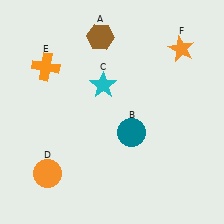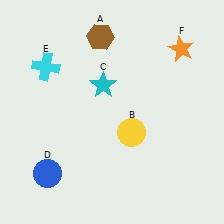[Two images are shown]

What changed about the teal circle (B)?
In Image 1, B is teal. In Image 2, it changed to yellow.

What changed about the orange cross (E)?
In Image 1, E is orange. In Image 2, it changed to cyan.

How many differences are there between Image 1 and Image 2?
There are 3 differences between the two images.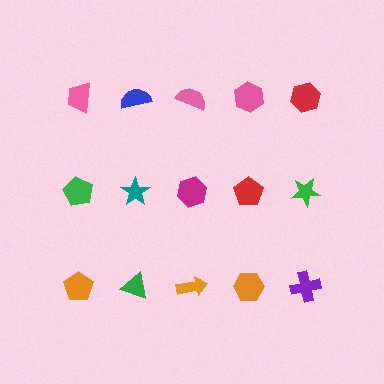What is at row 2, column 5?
A green star.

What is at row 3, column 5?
A purple cross.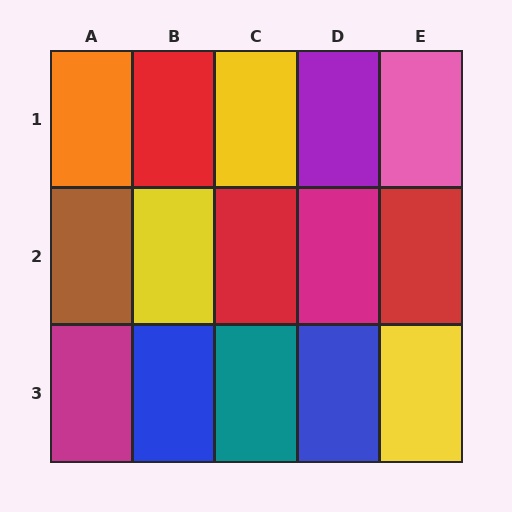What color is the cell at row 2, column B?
Yellow.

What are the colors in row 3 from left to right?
Magenta, blue, teal, blue, yellow.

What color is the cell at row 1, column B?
Red.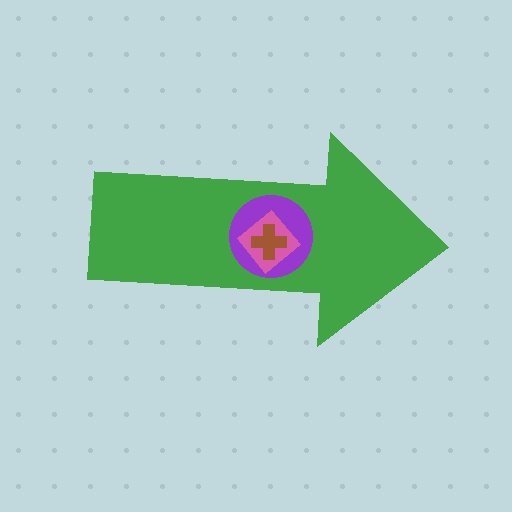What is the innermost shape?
The brown cross.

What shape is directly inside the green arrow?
The purple circle.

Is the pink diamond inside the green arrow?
Yes.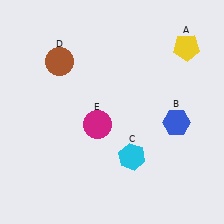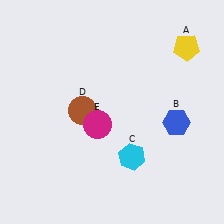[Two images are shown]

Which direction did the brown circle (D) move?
The brown circle (D) moved down.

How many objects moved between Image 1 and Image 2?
1 object moved between the two images.